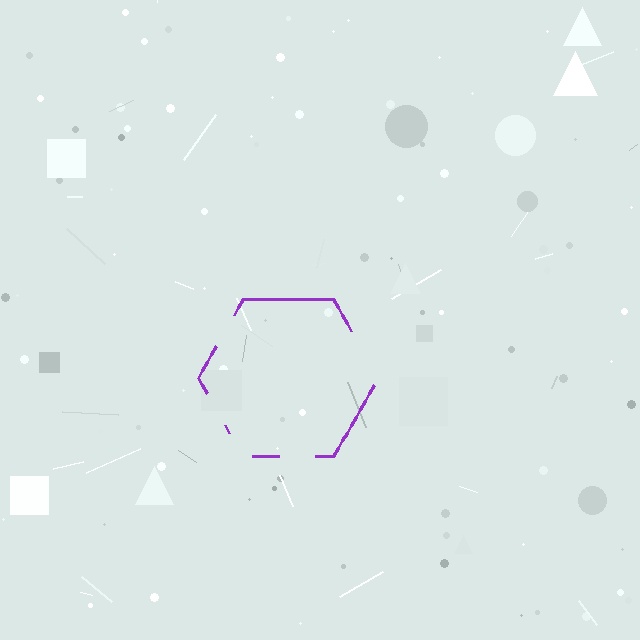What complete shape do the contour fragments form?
The contour fragments form a hexagon.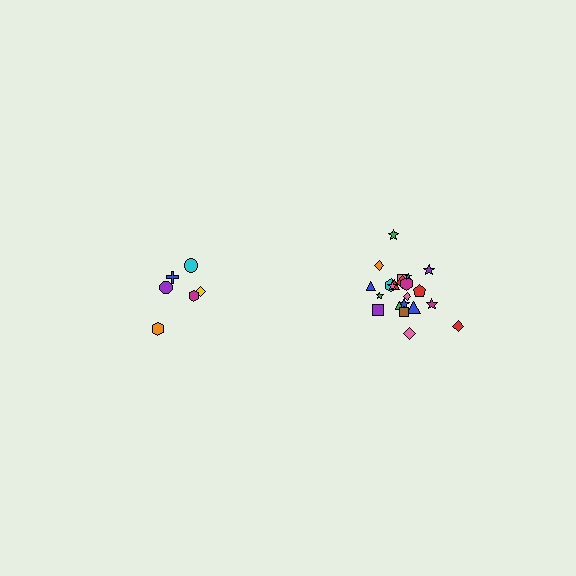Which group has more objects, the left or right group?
The right group.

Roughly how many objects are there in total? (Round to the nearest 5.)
Roughly 30 objects in total.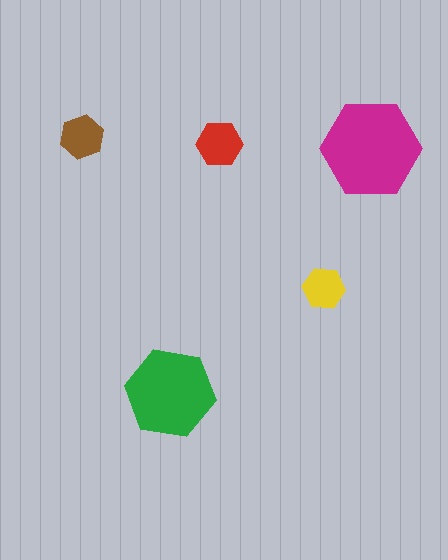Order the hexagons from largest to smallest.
the magenta one, the green one, the red one, the brown one, the yellow one.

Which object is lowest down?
The green hexagon is bottommost.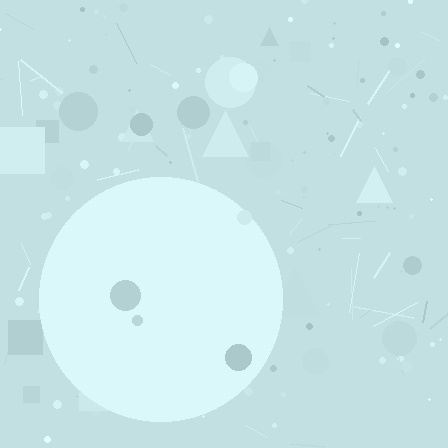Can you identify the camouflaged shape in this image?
The camouflaged shape is a circle.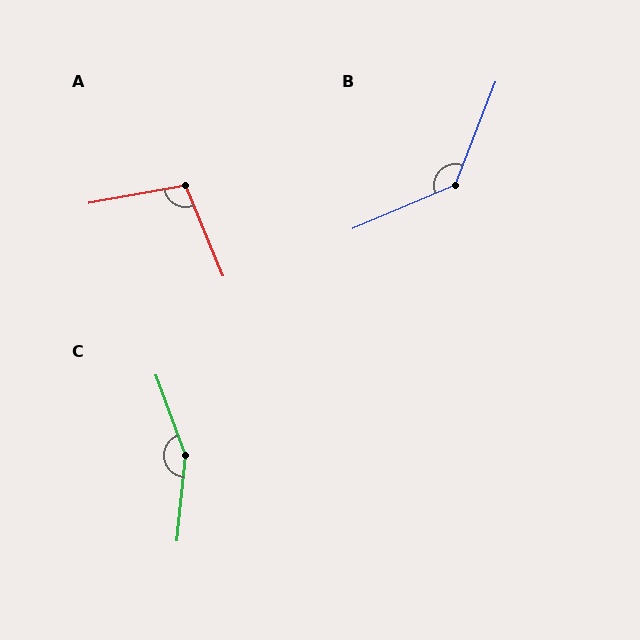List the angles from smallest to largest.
A (102°), B (134°), C (154°).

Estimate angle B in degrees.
Approximately 134 degrees.